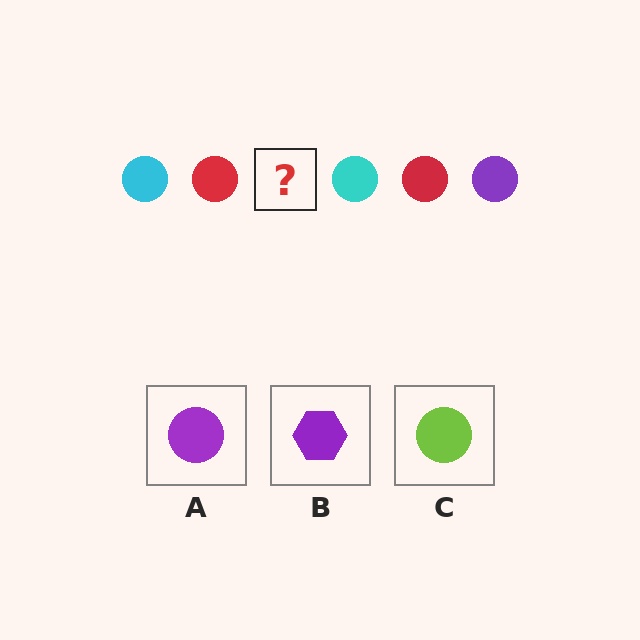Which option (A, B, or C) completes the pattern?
A.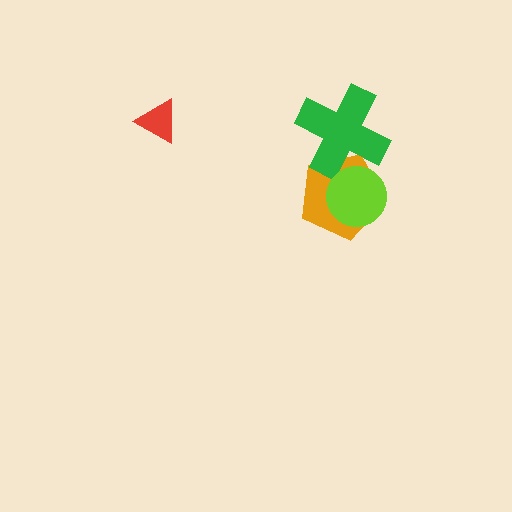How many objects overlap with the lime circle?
2 objects overlap with the lime circle.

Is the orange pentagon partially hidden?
Yes, it is partially covered by another shape.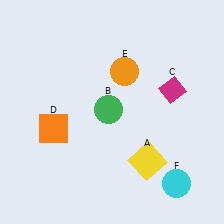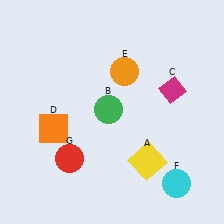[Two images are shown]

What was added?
A red circle (G) was added in Image 2.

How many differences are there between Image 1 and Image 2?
There is 1 difference between the two images.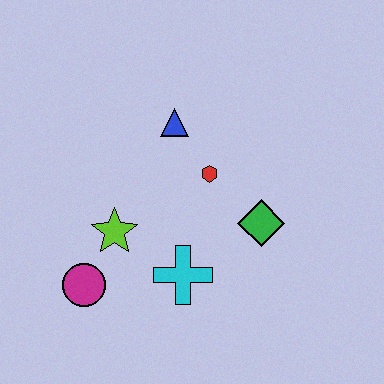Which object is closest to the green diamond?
The red hexagon is closest to the green diamond.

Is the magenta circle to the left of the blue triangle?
Yes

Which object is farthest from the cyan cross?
The blue triangle is farthest from the cyan cross.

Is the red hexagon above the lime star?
Yes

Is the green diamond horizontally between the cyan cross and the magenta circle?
No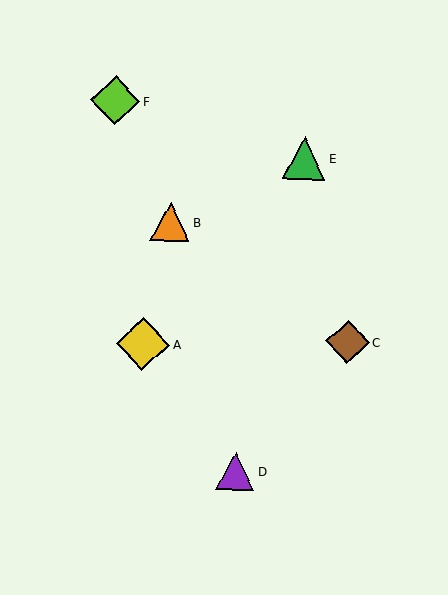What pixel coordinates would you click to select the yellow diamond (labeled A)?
Click at (143, 344) to select the yellow diamond A.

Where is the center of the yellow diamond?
The center of the yellow diamond is at (143, 344).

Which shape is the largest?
The yellow diamond (labeled A) is the largest.